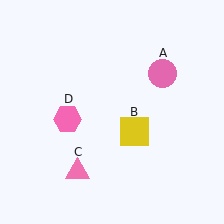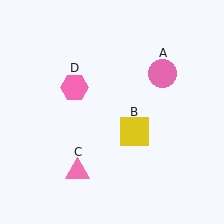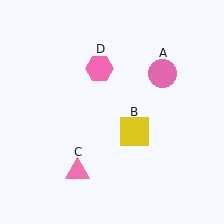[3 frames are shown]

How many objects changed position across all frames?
1 object changed position: pink hexagon (object D).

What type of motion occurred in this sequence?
The pink hexagon (object D) rotated clockwise around the center of the scene.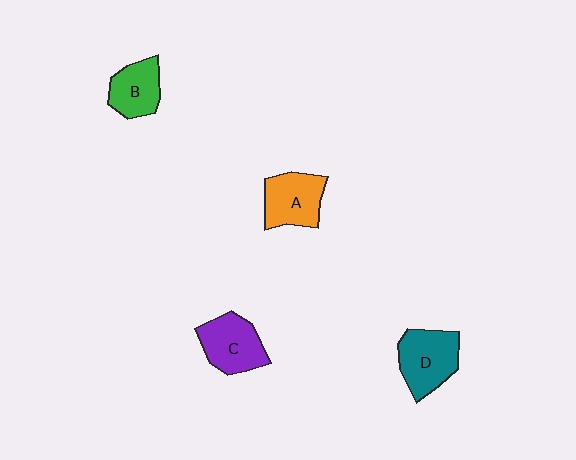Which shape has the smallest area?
Shape B (green).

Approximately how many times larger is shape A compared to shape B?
Approximately 1.2 times.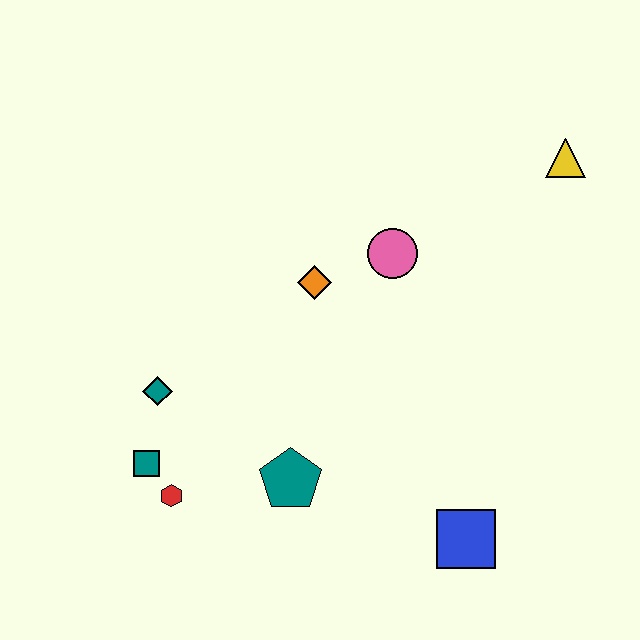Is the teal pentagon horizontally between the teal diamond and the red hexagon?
No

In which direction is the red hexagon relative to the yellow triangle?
The red hexagon is to the left of the yellow triangle.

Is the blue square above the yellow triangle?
No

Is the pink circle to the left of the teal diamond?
No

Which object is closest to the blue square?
The teal pentagon is closest to the blue square.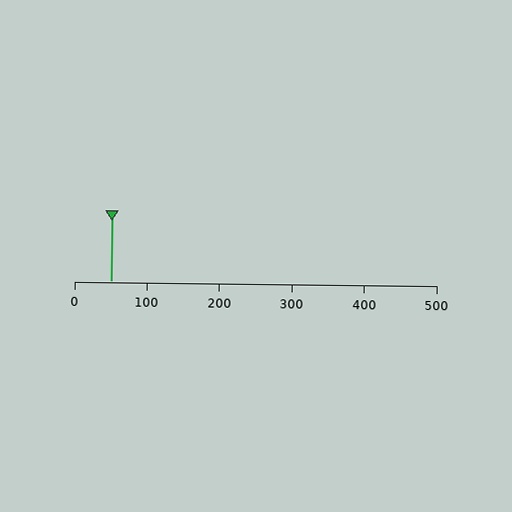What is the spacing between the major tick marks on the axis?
The major ticks are spaced 100 apart.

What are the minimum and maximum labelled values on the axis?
The axis runs from 0 to 500.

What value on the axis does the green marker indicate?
The marker indicates approximately 50.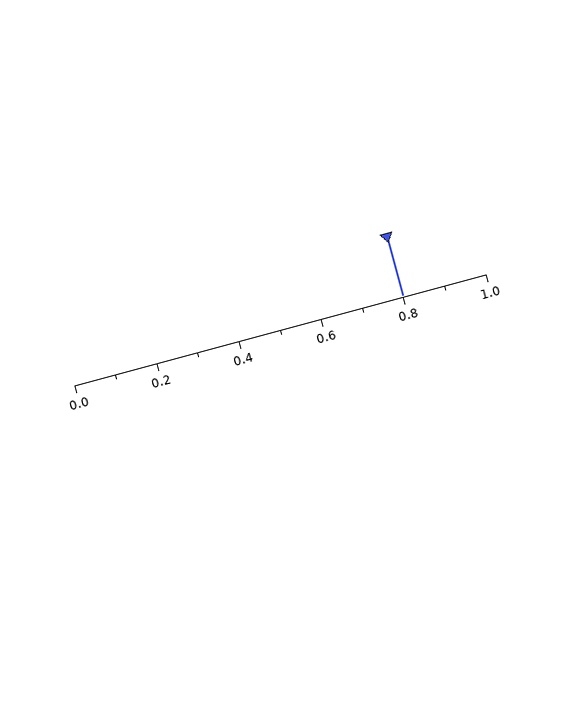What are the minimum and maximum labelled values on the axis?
The axis runs from 0.0 to 1.0.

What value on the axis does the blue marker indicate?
The marker indicates approximately 0.8.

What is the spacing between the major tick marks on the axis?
The major ticks are spaced 0.2 apart.